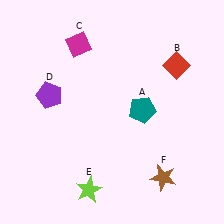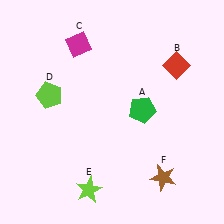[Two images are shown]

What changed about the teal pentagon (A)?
In Image 1, A is teal. In Image 2, it changed to green.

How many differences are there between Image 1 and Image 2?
There are 2 differences between the two images.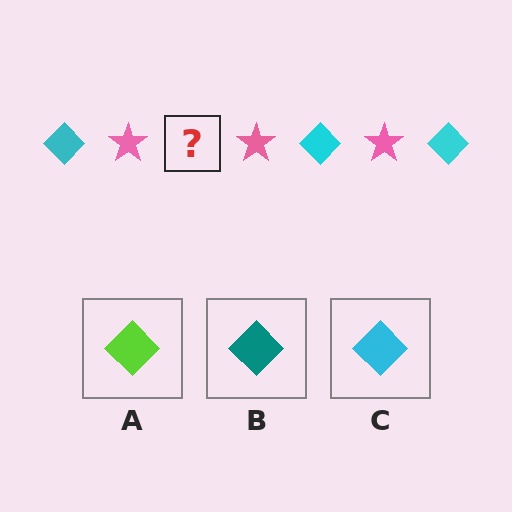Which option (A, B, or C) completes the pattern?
C.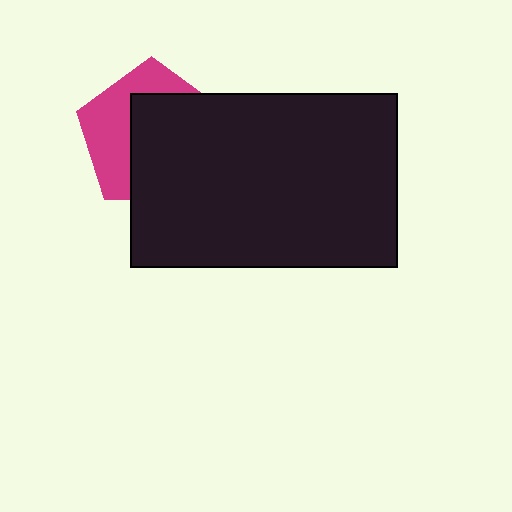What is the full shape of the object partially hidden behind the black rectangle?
The partially hidden object is a magenta pentagon.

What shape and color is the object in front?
The object in front is a black rectangle.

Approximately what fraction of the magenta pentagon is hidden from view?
Roughly 59% of the magenta pentagon is hidden behind the black rectangle.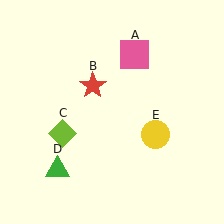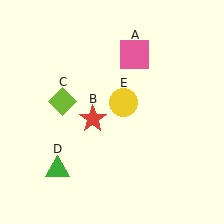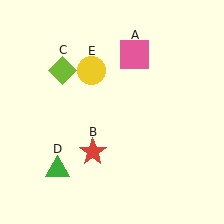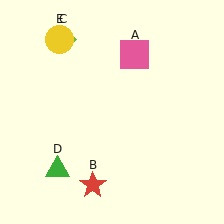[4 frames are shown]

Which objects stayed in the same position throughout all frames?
Pink square (object A) and green triangle (object D) remained stationary.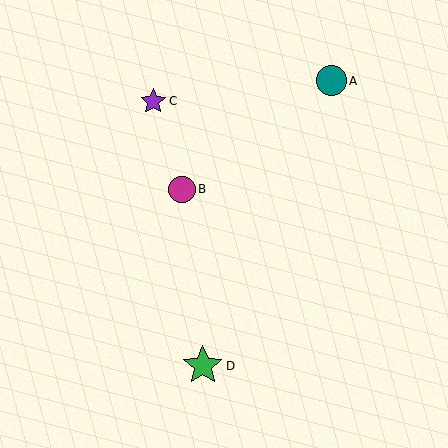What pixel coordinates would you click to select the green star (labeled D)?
Click at (203, 366) to select the green star D.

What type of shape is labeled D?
Shape D is a green star.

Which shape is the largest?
The green star (labeled D) is the largest.